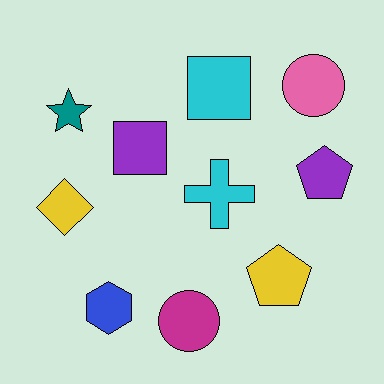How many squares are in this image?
There are 2 squares.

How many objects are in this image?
There are 10 objects.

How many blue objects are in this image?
There is 1 blue object.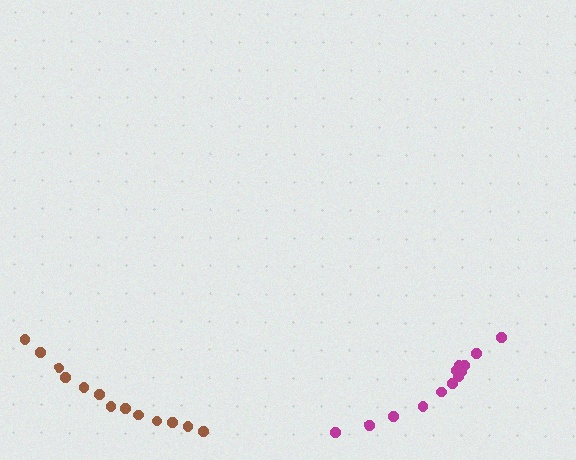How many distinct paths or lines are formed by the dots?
There are 2 distinct paths.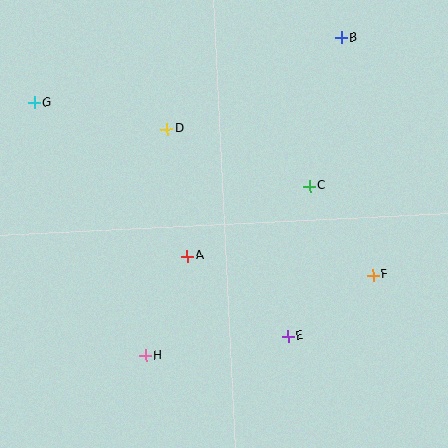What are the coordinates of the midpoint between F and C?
The midpoint between F and C is at (341, 231).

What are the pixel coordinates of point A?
Point A is at (187, 256).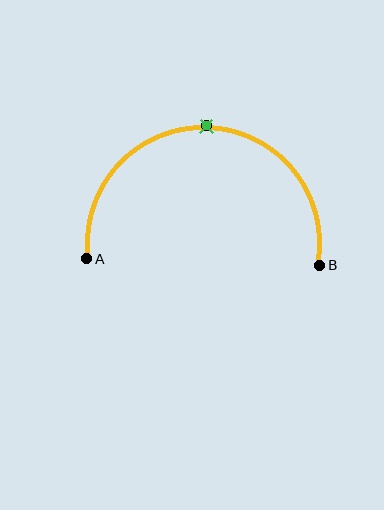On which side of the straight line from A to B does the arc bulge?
The arc bulges above the straight line connecting A and B.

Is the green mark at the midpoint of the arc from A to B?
Yes. The green mark lies on the arc at equal arc-length from both A and B — it is the arc midpoint.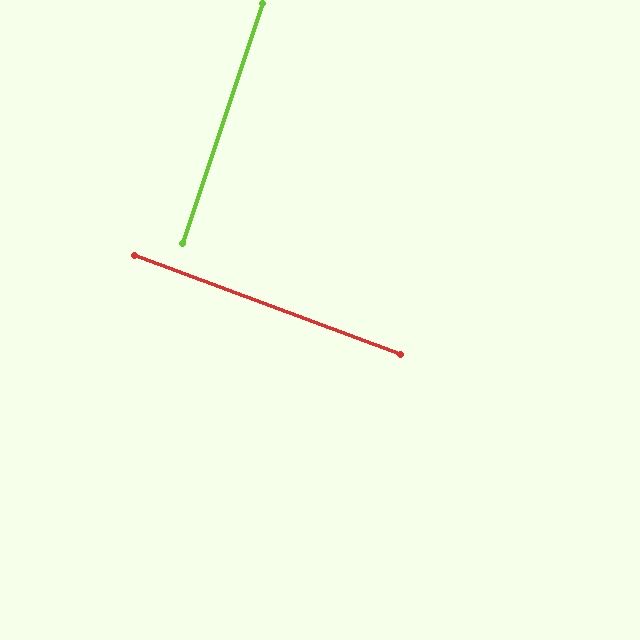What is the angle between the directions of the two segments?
Approximately 88 degrees.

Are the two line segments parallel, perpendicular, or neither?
Perpendicular — they meet at approximately 88°.